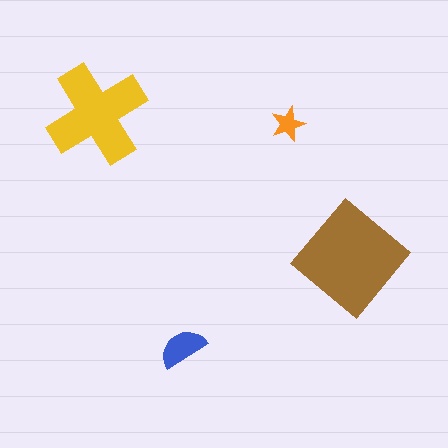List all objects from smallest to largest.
The orange star, the blue semicircle, the yellow cross, the brown diamond.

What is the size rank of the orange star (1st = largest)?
4th.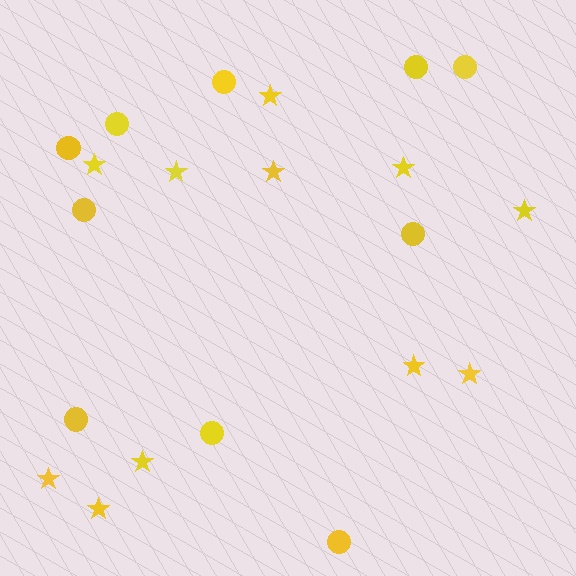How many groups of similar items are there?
There are 2 groups: one group of stars (11) and one group of circles (10).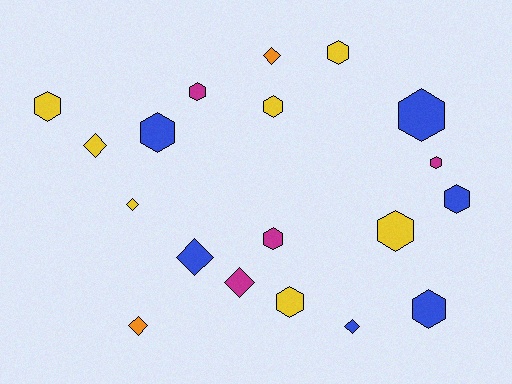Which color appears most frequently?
Yellow, with 7 objects.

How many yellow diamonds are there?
There are 2 yellow diamonds.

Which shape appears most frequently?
Hexagon, with 12 objects.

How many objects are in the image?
There are 19 objects.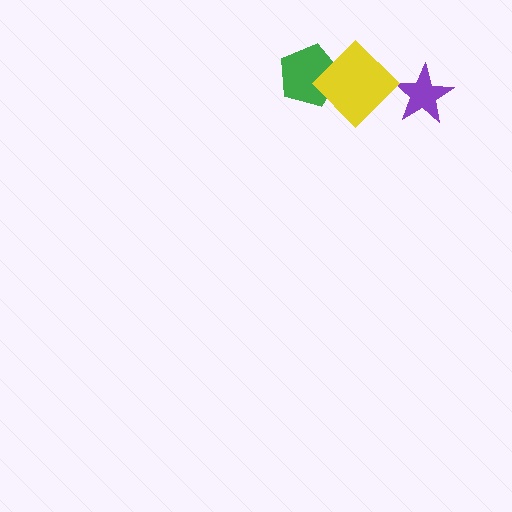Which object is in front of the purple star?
The yellow diamond is in front of the purple star.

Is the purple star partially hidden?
Yes, it is partially covered by another shape.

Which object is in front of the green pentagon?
The yellow diamond is in front of the green pentagon.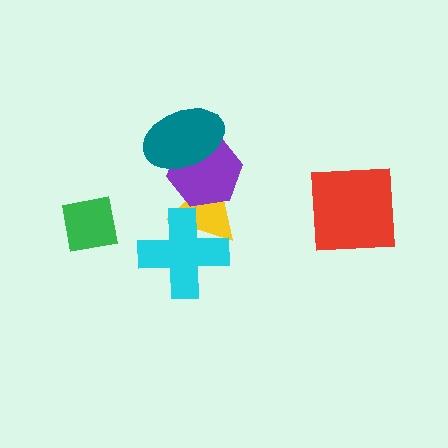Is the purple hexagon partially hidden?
Yes, it is partially covered by another shape.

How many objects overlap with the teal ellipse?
1 object overlaps with the teal ellipse.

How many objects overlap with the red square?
0 objects overlap with the red square.